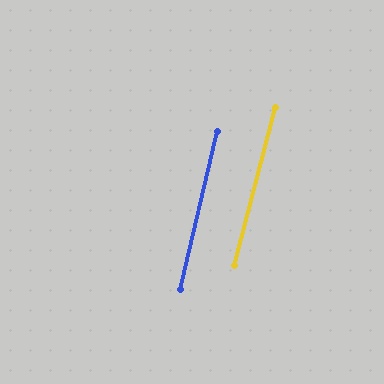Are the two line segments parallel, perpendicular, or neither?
Parallel — their directions differ by only 1.1°.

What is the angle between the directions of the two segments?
Approximately 1 degree.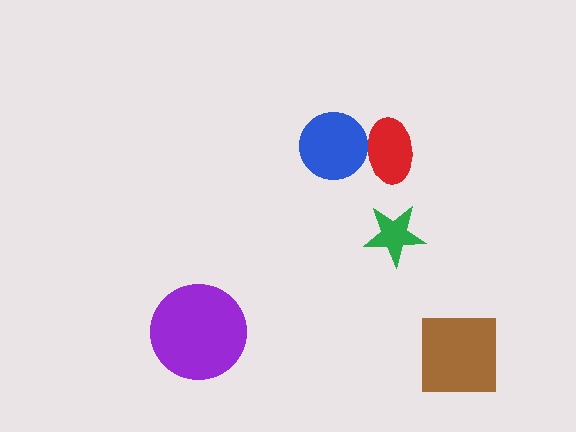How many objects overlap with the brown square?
0 objects overlap with the brown square.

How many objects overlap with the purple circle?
0 objects overlap with the purple circle.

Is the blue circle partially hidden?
Yes, it is partially covered by another shape.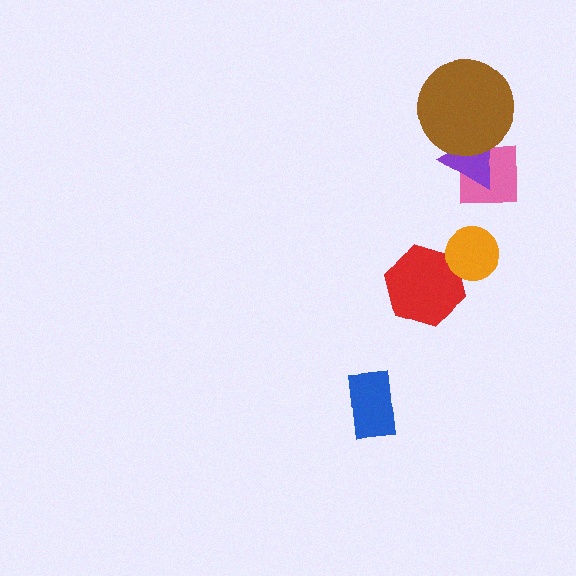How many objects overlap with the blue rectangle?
0 objects overlap with the blue rectangle.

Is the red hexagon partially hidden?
Yes, it is partially covered by another shape.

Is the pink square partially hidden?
Yes, it is partially covered by another shape.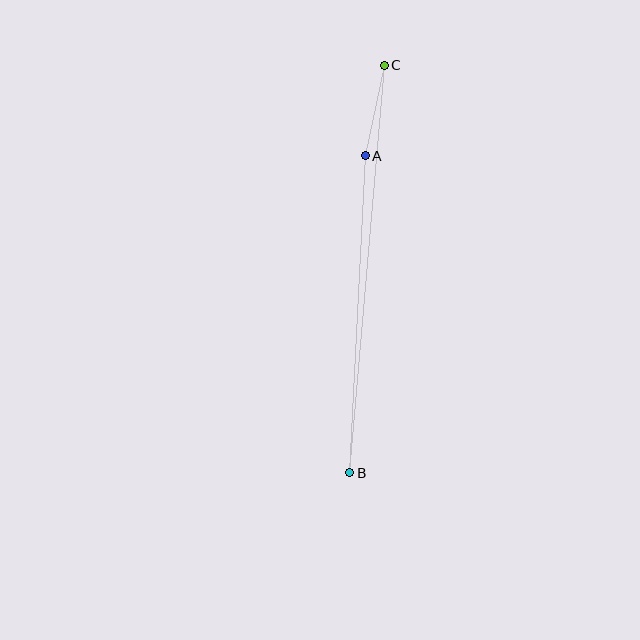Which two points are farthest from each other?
Points B and C are farthest from each other.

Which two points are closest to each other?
Points A and C are closest to each other.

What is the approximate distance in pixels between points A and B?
The distance between A and B is approximately 317 pixels.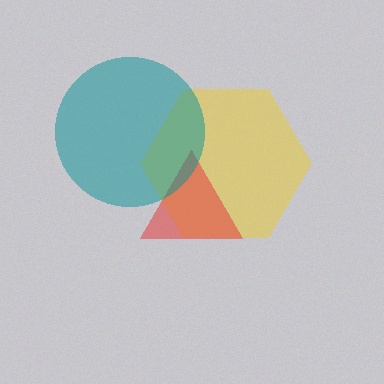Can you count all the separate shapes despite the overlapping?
Yes, there are 3 separate shapes.